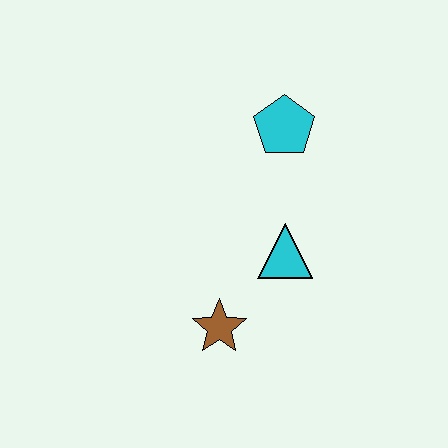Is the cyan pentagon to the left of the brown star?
No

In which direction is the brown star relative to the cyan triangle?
The brown star is below the cyan triangle.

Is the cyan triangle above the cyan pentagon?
No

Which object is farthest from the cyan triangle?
The cyan pentagon is farthest from the cyan triangle.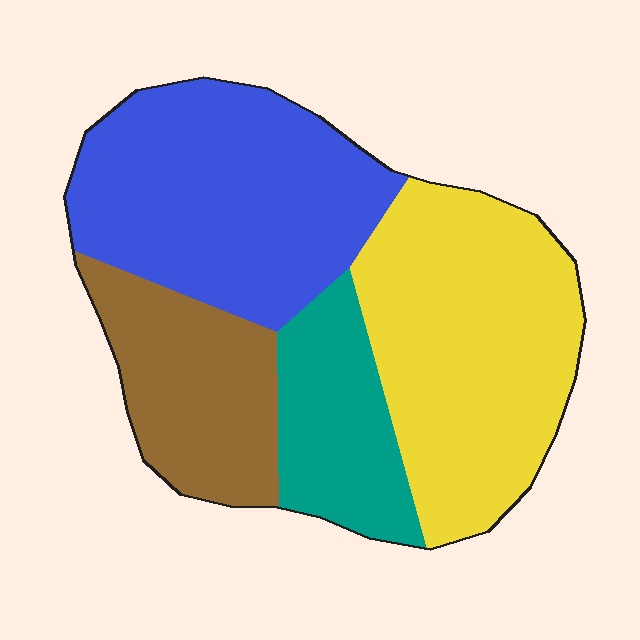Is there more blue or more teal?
Blue.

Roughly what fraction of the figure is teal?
Teal takes up about one sixth (1/6) of the figure.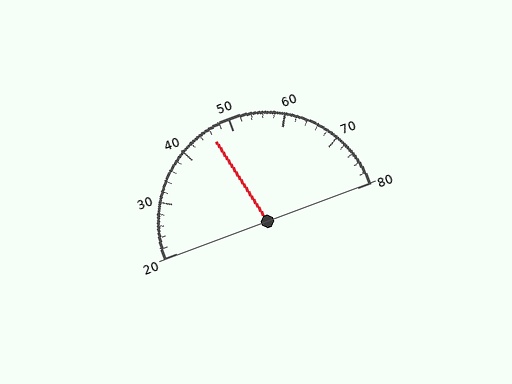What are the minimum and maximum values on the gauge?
The gauge ranges from 20 to 80.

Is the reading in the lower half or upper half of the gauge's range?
The reading is in the lower half of the range (20 to 80).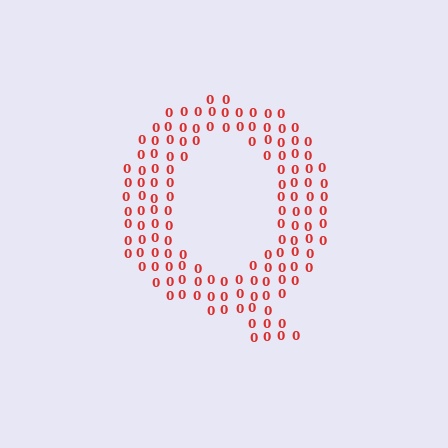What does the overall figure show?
The overall figure shows the letter Q.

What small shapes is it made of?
It is made of small digit 0's.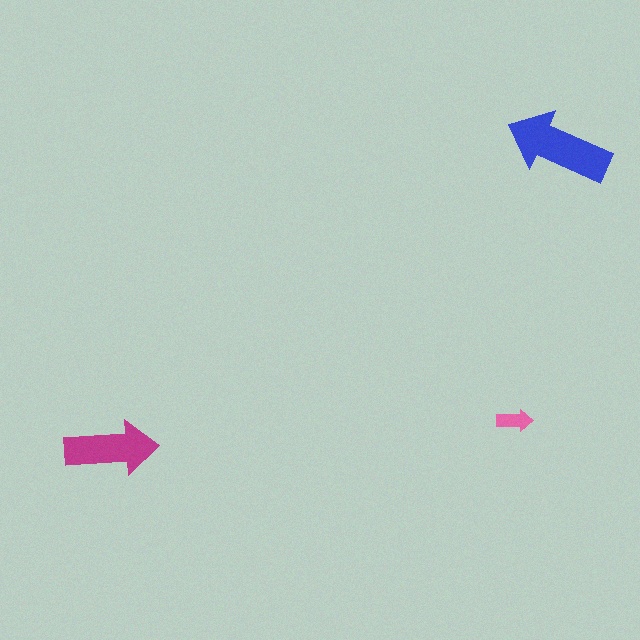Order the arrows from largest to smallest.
the blue one, the magenta one, the pink one.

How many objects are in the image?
There are 3 objects in the image.